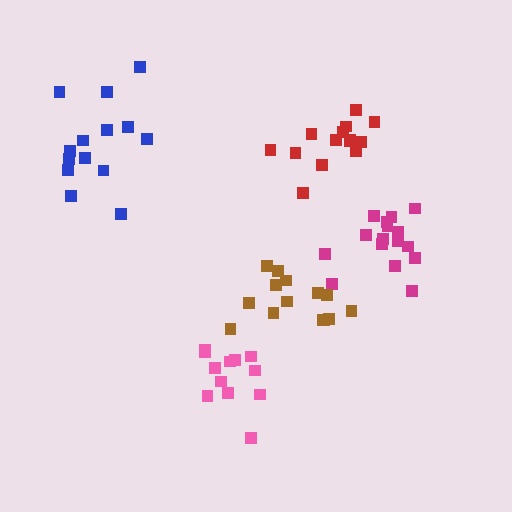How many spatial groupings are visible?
There are 5 spatial groupings.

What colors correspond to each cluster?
The clusters are colored: pink, blue, red, magenta, brown.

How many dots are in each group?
Group 1: 12 dots, Group 2: 14 dots, Group 3: 14 dots, Group 4: 16 dots, Group 5: 14 dots (70 total).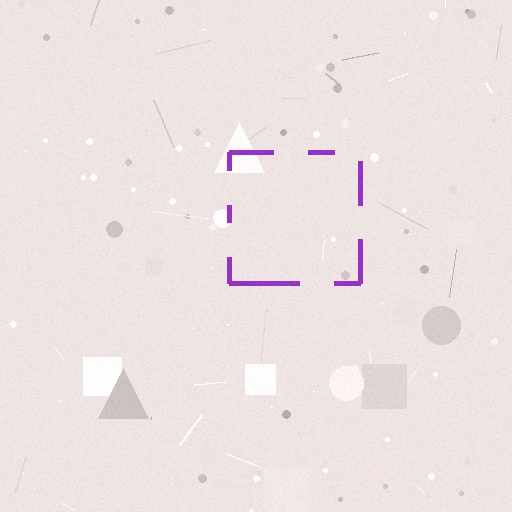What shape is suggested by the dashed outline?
The dashed outline suggests a square.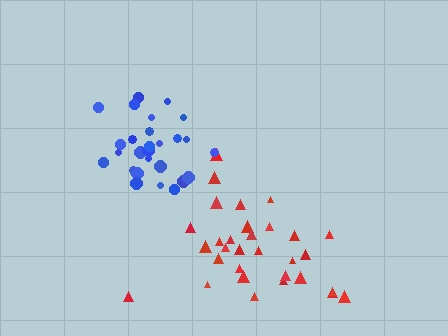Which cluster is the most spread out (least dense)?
Red.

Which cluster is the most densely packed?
Blue.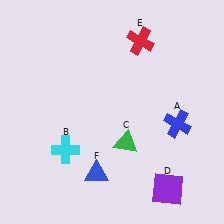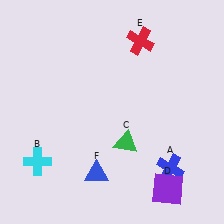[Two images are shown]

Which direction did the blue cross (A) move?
The blue cross (A) moved down.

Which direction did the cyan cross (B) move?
The cyan cross (B) moved left.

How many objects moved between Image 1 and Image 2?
2 objects moved between the two images.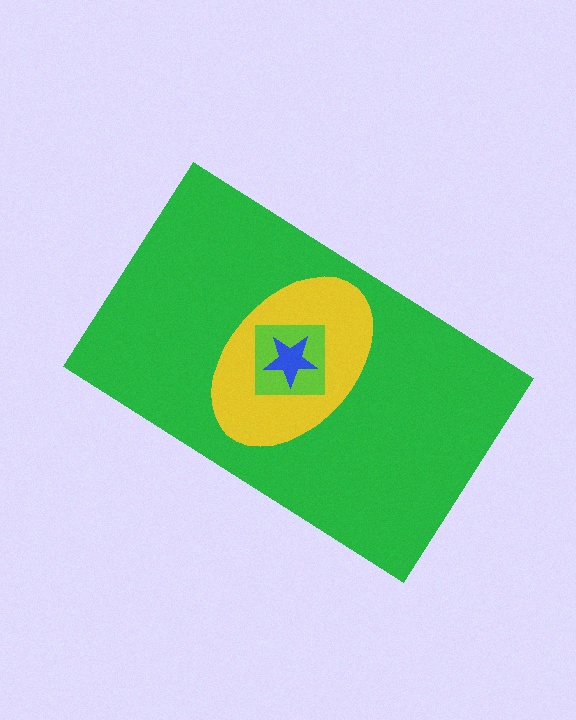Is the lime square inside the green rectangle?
Yes.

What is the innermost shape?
The blue star.